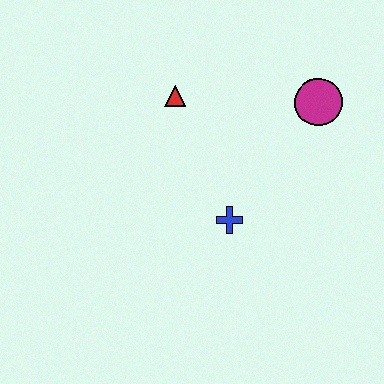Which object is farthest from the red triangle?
The magenta circle is farthest from the red triangle.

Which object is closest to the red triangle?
The blue cross is closest to the red triangle.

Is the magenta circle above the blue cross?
Yes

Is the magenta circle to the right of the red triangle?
Yes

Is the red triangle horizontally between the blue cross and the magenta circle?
No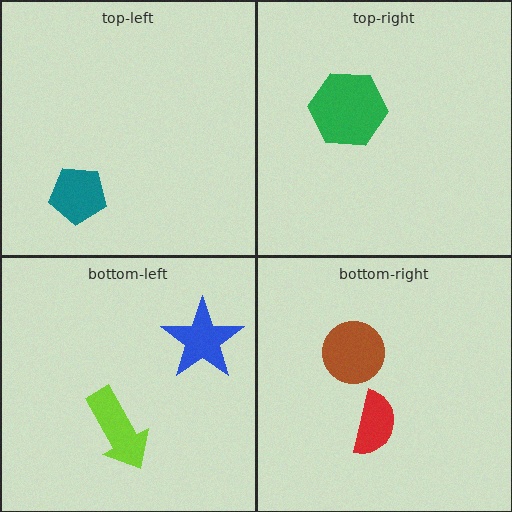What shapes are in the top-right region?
The green hexagon.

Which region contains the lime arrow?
The bottom-left region.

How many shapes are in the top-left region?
1.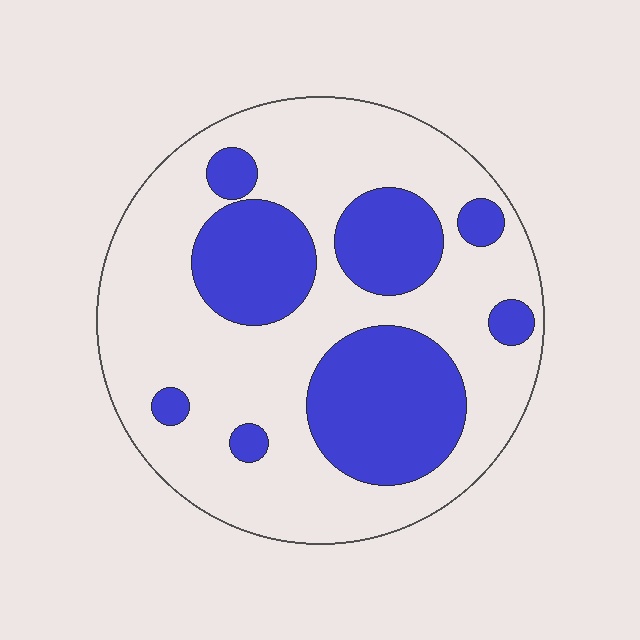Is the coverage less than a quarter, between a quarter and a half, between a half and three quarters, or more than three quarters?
Between a quarter and a half.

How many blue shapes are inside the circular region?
8.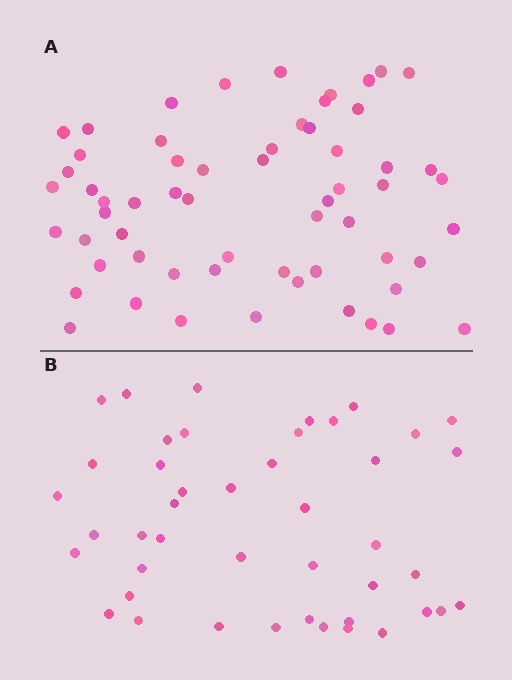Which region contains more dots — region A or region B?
Region A (the top region) has more dots.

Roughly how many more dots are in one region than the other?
Region A has approximately 15 more dots than region B.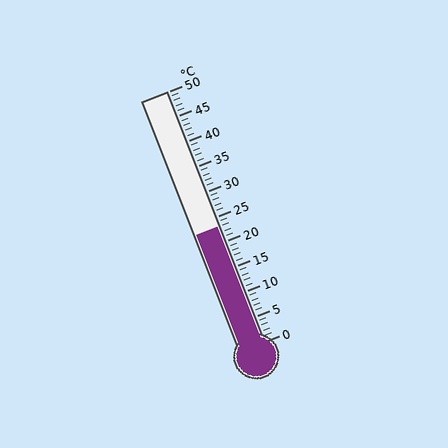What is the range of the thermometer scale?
The thermometer scale ranges from 0°C to 50°C.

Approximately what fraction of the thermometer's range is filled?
The thermometer is filled to approximately 45% of its range.